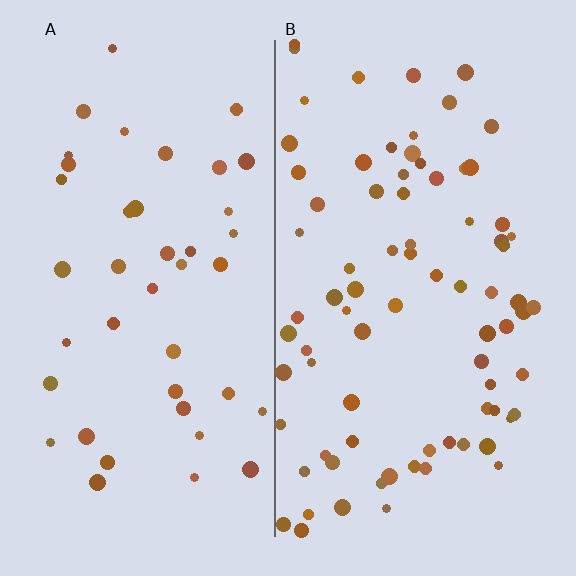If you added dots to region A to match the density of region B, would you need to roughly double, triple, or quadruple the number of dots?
Approximately double.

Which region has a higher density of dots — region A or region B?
B (the right).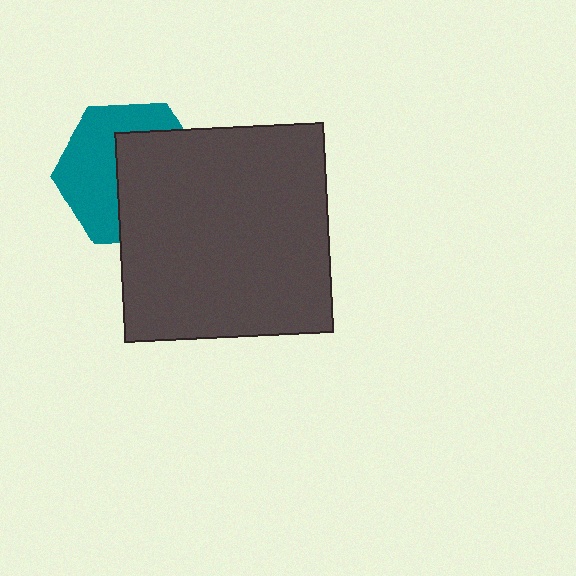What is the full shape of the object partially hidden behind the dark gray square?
The partially hidden object is a teal hexagon.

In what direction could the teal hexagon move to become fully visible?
The teal hexagon could move left. That would shift it out from behind the dark gray square entirely.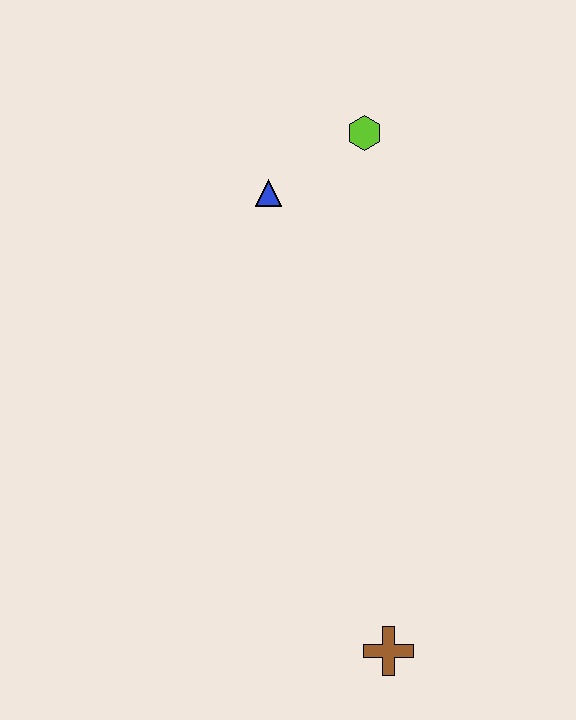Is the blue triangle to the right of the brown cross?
No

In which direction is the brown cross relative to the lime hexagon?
The brown cross is below the lime hexagon.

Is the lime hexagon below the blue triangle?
No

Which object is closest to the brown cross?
The blue triangle is closest to the brown cross.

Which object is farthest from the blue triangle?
The brown cross is farthest from the blue triangle.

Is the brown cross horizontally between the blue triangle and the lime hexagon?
No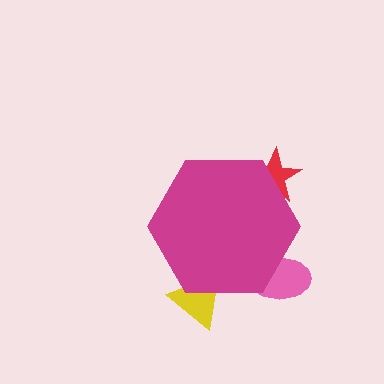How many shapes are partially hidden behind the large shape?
3 shapes are partially hidden.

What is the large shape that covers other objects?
A magenta hexagon.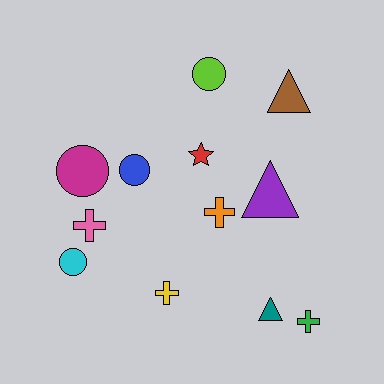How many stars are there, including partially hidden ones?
There is 1 star.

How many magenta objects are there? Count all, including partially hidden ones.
There is 1 magenta object.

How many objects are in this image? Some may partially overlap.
There are 12 objects.